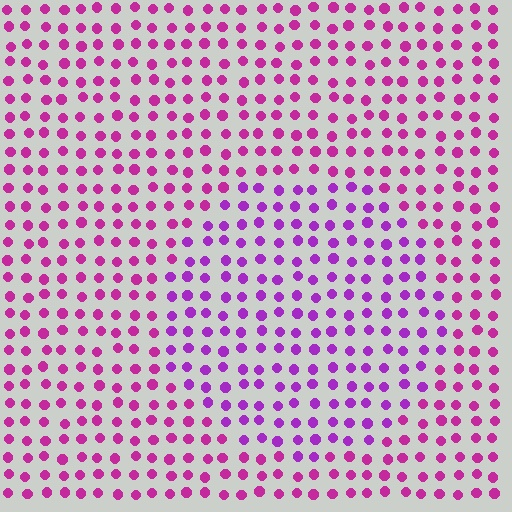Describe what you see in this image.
The image is filled with small magenta elements in a uniform arrangement. A circle-shaped region is visible where the elements are tinted to a slightly different hue, forming a subtle color boundary.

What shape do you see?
I see a circle.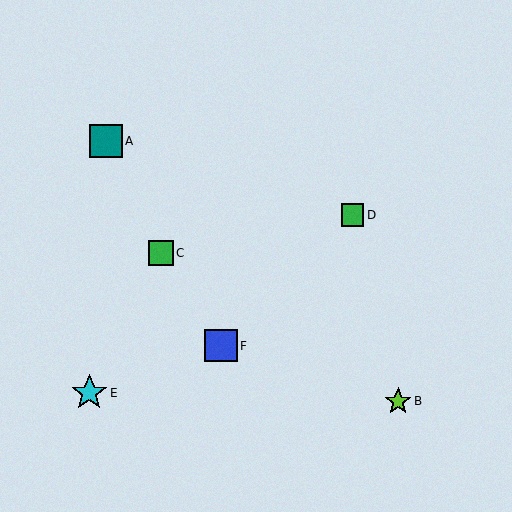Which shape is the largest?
The cyan star (labeled E) is the largest.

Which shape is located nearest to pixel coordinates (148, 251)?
The green square (labeled C) at (161, 253) is nearest to that location.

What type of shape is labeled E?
Shape E is a cyan star.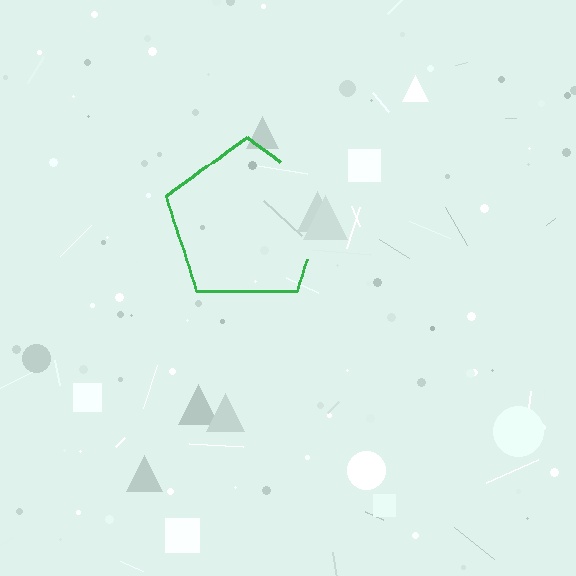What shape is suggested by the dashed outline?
The dashed outline suggests a pentagon.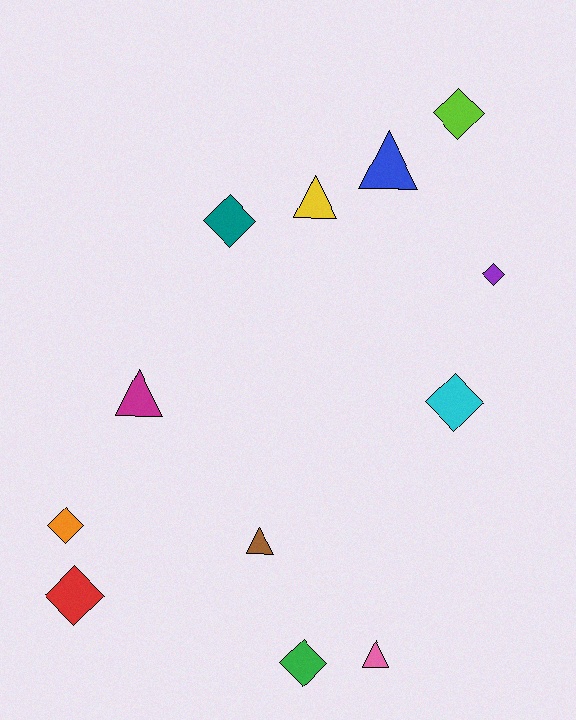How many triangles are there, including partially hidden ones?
There are 5 triangles.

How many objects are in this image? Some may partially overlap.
There are 12 objects.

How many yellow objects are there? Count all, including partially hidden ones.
There is 1 yellow object.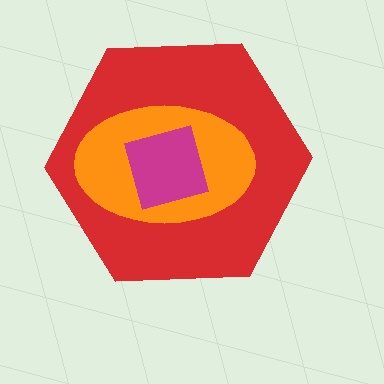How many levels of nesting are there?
3.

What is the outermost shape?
The red hexagon.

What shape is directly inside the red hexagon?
The orange ellipse.